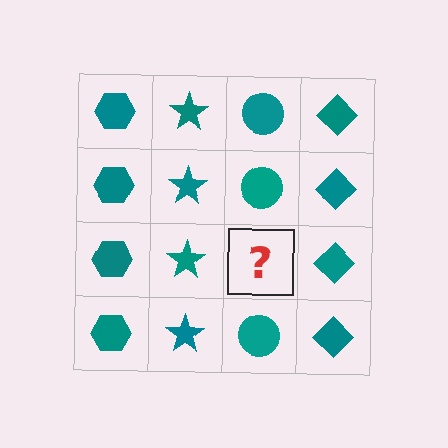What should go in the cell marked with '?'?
The missing cell should contain a teal circle.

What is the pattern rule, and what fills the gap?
The rule is that each column has a consistent shape. The gap should be filled with a teal circle.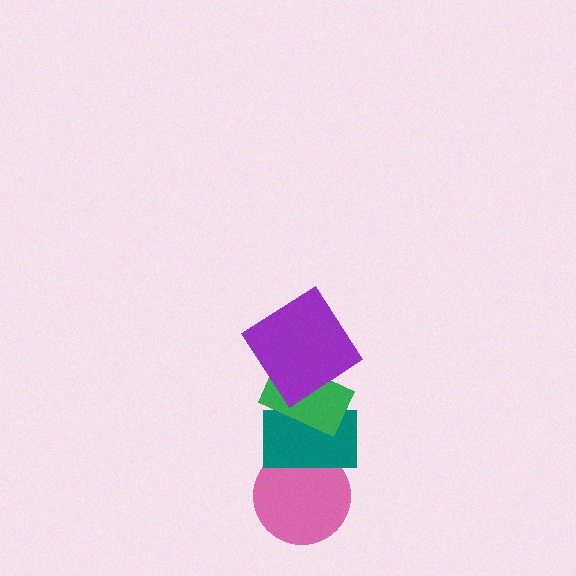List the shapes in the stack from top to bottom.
From top to bottom: the purple diamond, the green rectangle, the teal rectangle, the pink circle.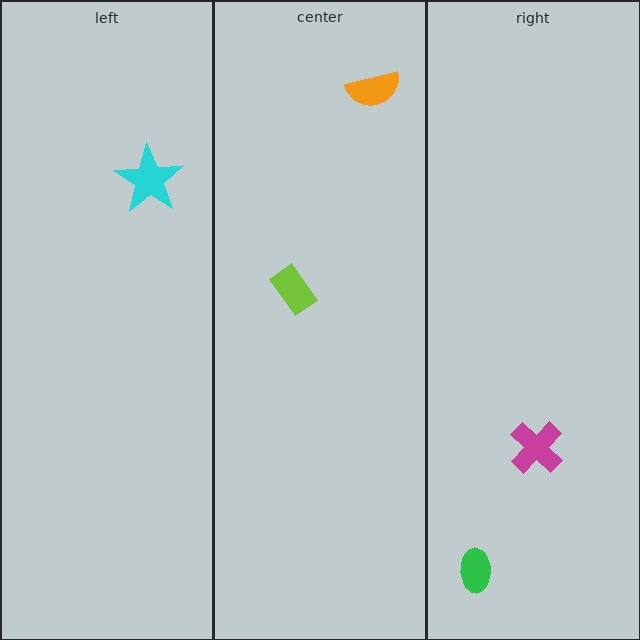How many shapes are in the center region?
2.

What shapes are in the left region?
The cyan star.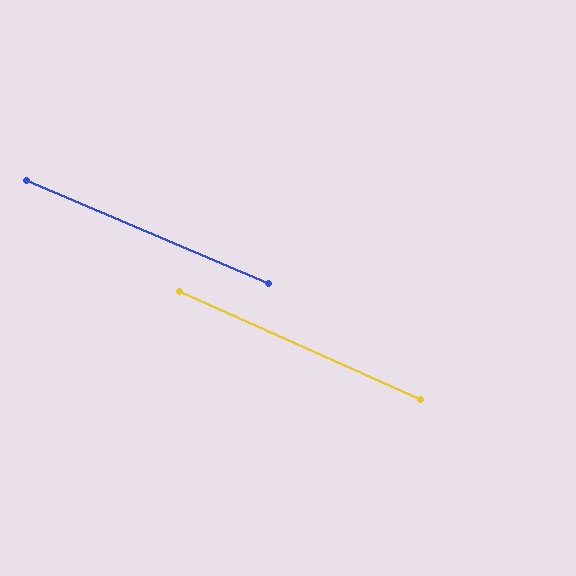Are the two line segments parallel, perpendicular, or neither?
Parallel — their directions differ by only 1.2°.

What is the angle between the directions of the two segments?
Approximately 1 degree.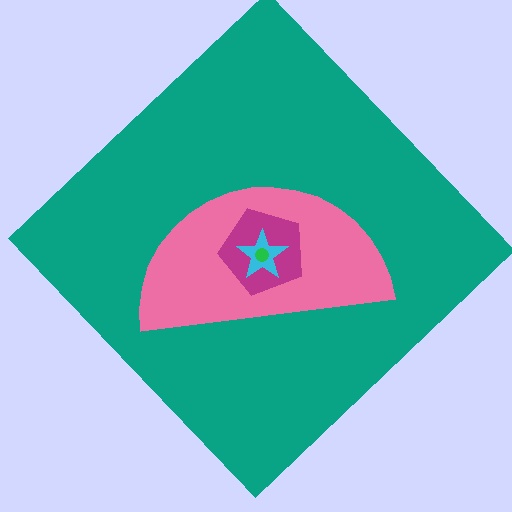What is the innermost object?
The green circle.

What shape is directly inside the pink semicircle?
The magenta pentagon.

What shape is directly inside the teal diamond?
The pink semicircle.